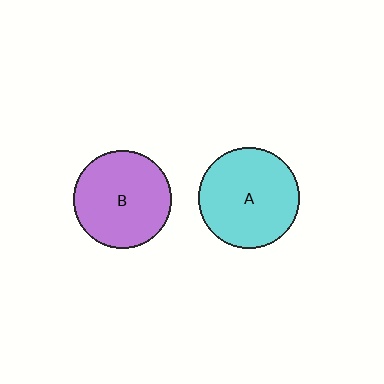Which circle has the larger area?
Circle A (cyan).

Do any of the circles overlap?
No, none of the circles overlap.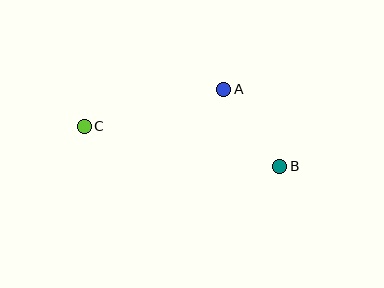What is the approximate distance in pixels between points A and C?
The distance between A and C is approximately 144 pixels.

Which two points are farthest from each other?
Points B and C are farthest from each other.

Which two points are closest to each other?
Points A and B are closest to each other.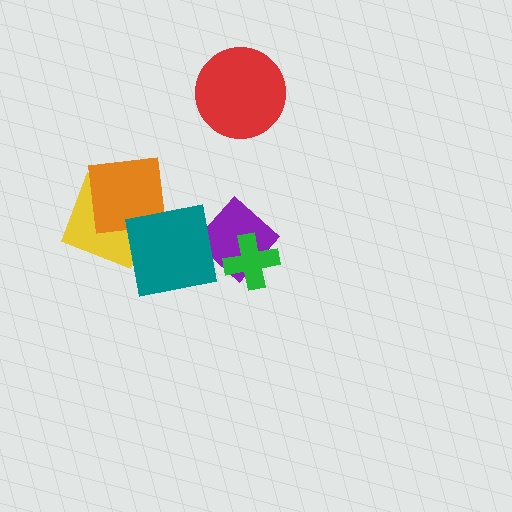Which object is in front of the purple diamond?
The green cross is in front of the purple diamond.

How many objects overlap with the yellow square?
1 object overlaps with the yellow square.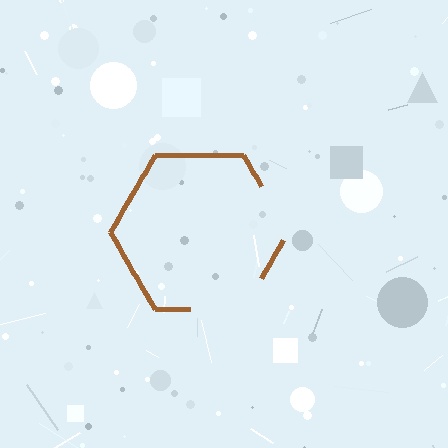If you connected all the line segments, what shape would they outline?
They would outline a hexagon.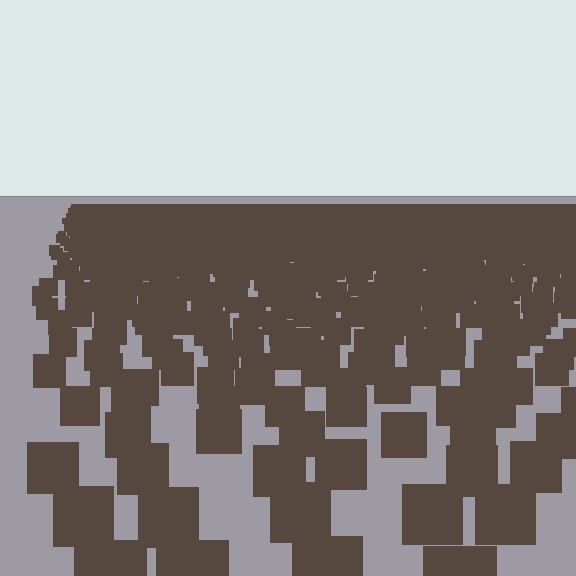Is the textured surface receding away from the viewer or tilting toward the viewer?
The surface is receding away from the viewer. Texture elements get smaller and denser toward the top.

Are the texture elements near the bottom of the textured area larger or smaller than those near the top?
Larger. Near the bottom, elements are closer to the viewer and appear at a bigger on-screen size.